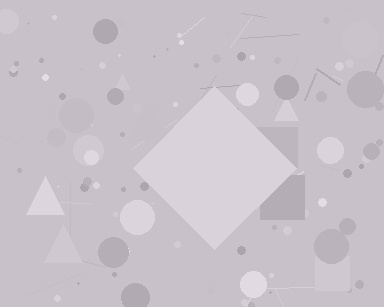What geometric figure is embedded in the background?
A diamond is embedded in the background.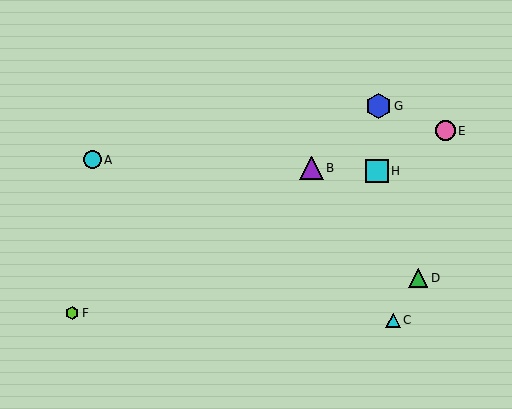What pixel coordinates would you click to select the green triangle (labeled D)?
Click at (418, 278) to select the green triangle D.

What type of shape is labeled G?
Shape G is a blue hexagon.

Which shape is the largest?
The blue hexagon (labeled G) is the largest.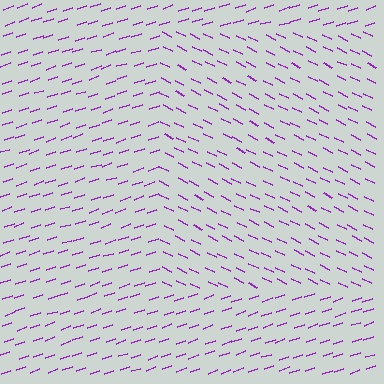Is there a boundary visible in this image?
Yes, there is a texture boundary formed by a change in line orientation.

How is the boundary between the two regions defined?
The boundary is defined purely by a change in line orientation (approximately 45 degrees difference). All lines are the same color and thickness.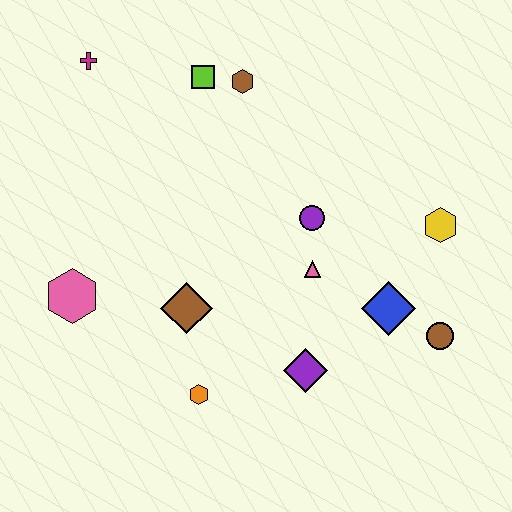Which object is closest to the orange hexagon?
The brown diamond is closest to the orange hexagon.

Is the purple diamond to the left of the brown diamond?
No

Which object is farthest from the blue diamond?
The magenta cross is farthest from the blue diamond.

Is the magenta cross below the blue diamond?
No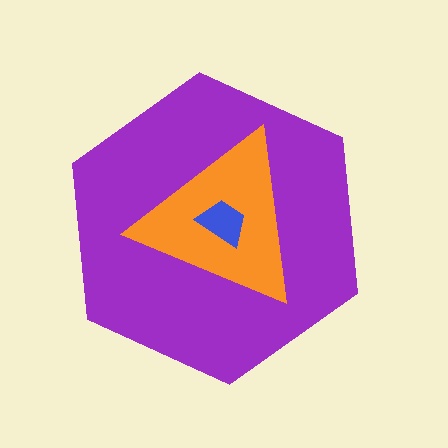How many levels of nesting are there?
3.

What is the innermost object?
The blue trapezoid.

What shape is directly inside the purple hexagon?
The orange triangle.